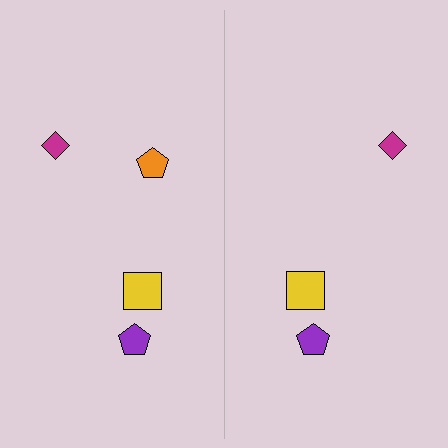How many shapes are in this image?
There are 7 shapes in this image.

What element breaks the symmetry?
A orange pentagon is missing from the right side.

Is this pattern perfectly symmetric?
No, the pattern is not perfectly symmetric. A orange pentagon is missing from the right side.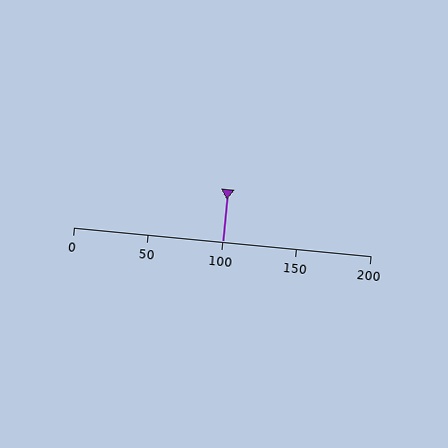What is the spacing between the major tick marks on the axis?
The major ticks are spaced 50 apart.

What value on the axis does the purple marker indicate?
The marker indicates approximately 100.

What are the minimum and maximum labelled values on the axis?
The axis runs from 0 to 200.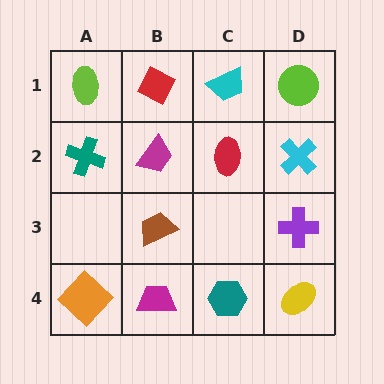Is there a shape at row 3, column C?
No, that cell is empty.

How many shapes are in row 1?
4 shapes.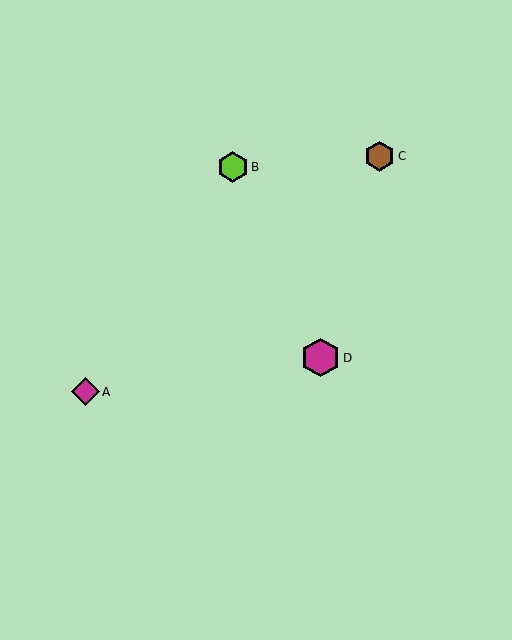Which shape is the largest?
The magenta hexagon (labeled D) is the largest.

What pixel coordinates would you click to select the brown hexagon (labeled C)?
Click at (380, 156) to select the brown hexagon C.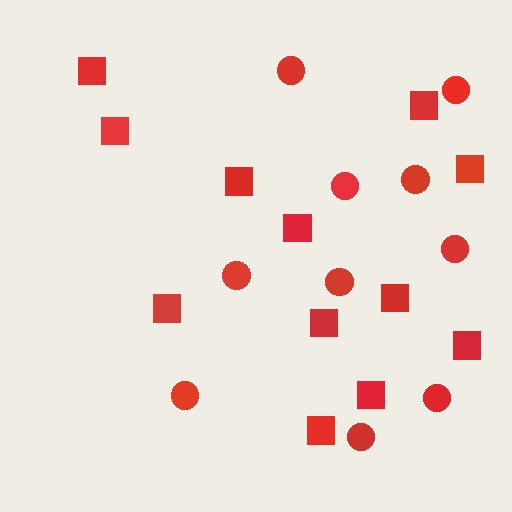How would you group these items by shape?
There are 2 groups: one group of squares (12) and one group of circles (10).